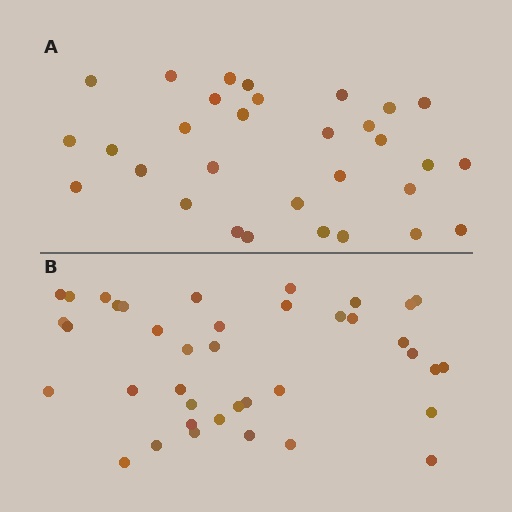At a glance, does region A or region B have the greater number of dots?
Region B (the bottom region) has more dots.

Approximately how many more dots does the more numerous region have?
Region B has roughly 8 or so more dots than region A.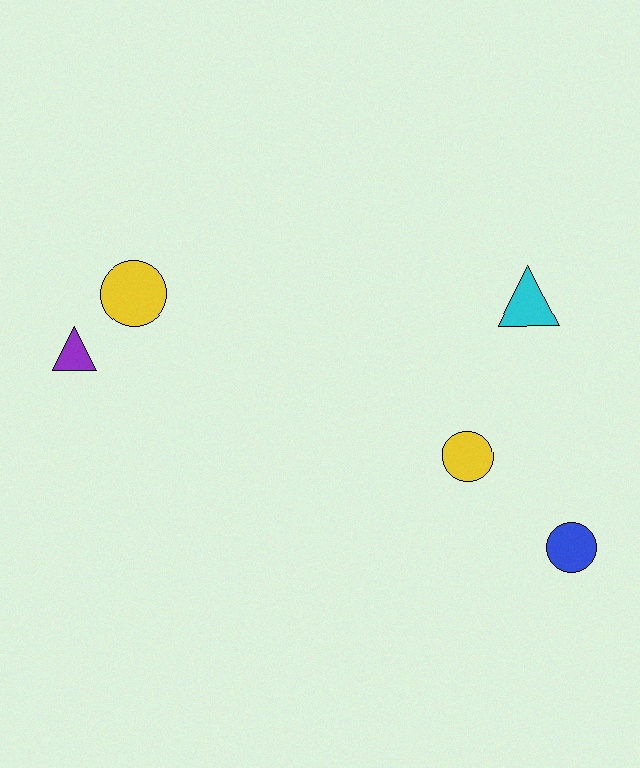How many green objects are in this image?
There are no green objects.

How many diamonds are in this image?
There are no diamonds.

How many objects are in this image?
There are 5 objects.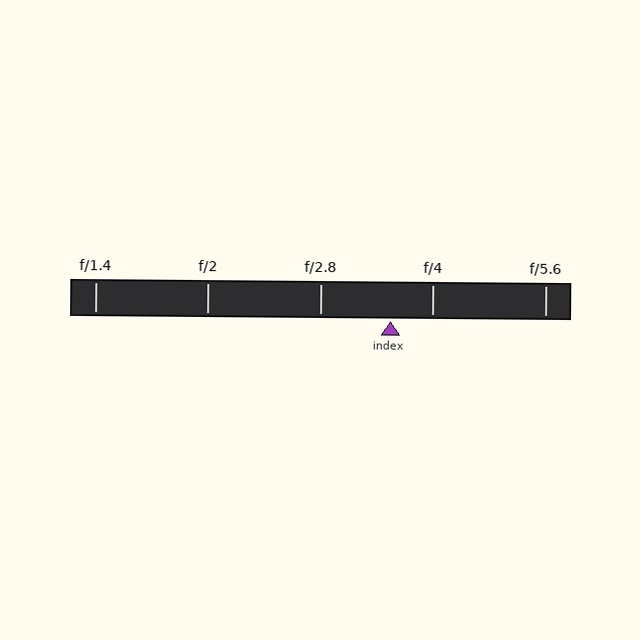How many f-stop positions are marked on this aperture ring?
There are 5 f-stop positions marked.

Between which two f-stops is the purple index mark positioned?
The index mark is between f/2.8 and f/4.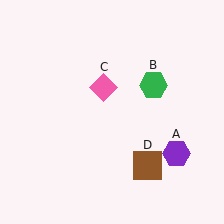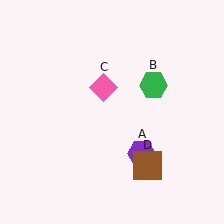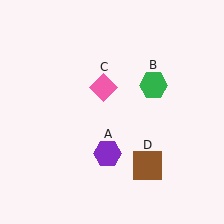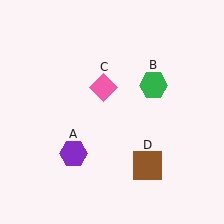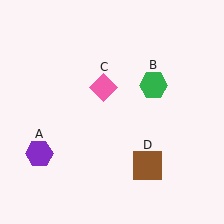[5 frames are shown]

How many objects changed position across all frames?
1 object changed position: purple hexagon (object A).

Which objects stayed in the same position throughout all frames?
Green hexagon (object B) and pink diamond (object C) and brown square (object D) remained stationary.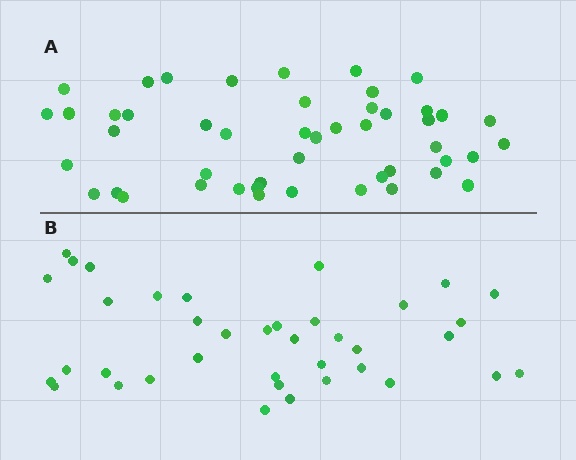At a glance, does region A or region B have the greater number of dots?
Region A (the top region) has more dots.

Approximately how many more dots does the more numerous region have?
Region A has roughly 10 or so more dots than region B.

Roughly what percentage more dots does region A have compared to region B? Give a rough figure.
About 25% more.